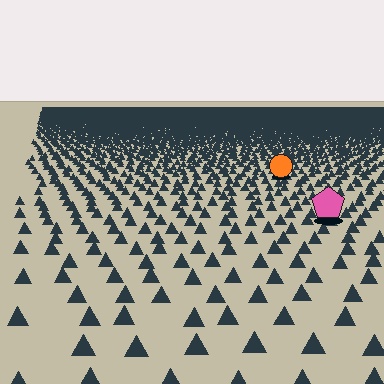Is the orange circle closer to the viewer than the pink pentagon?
No. The pink pentagon is closer — you can tell from the texture gradient: the ground texture is coarser near it.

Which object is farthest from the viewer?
The orange circle is farthest from the viewer. It appears smaller and the ground texture around it is denser.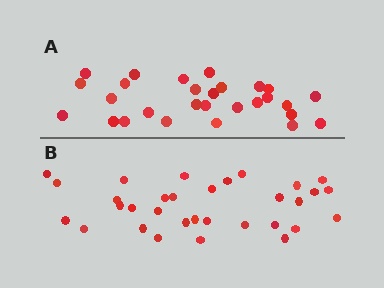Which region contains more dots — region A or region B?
Region B (the bottom region) has more dots.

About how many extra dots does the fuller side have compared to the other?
Region B has about 4 more dots than region A.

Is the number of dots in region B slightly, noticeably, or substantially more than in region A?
Region B has only slightly more — the two regions are fairly close. The ratio is roughly 1.1 to 1.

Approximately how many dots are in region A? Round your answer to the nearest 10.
About 30 dots. (The exact count is 28, which rounds to 30.)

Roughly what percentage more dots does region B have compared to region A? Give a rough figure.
About 15% more.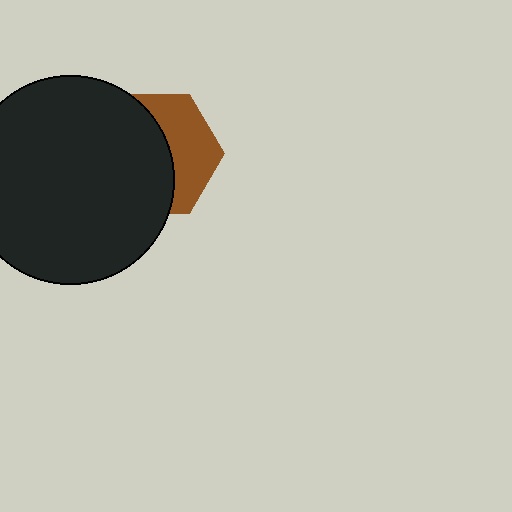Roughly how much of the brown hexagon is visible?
A small part of it is visible (roughly 41%).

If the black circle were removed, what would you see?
You would see the complete brown hexagon.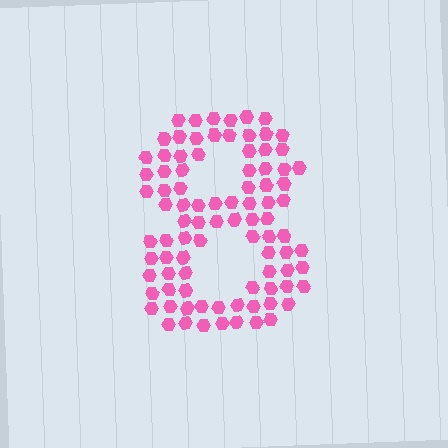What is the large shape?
The large shape is the digit 8.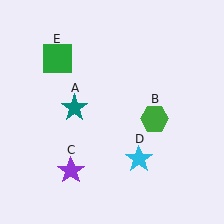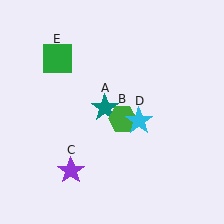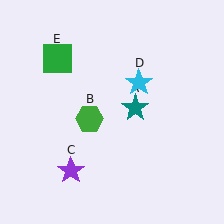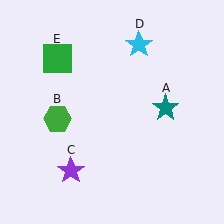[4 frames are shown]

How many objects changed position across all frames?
3 objects changed position: teal star (object A), green hexagon (object B), cyan star (object D).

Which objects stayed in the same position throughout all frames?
Purple star (object C) and green square (object E) remained stationary.